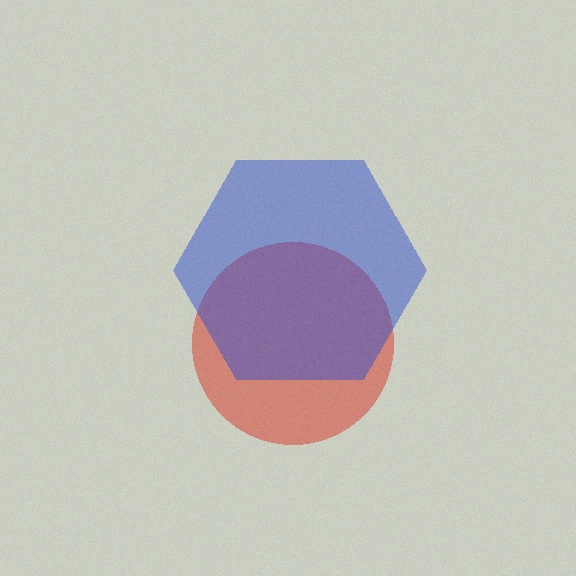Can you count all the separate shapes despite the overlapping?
Yes, there are 2 separate shapes.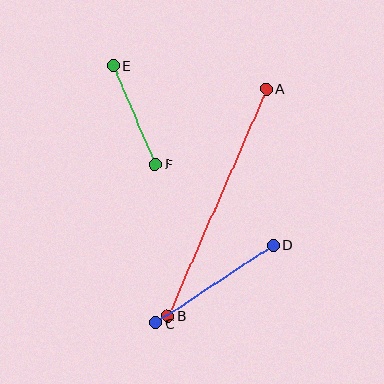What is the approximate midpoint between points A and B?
The midpoint is at approximately (217, 202) pixels.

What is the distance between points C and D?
The distance is approximately 141 pixels.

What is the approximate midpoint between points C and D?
The midpoint is at approximately (214, 284) pixels.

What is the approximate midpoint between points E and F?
The midpoint is at approximately (134, 115) pixels.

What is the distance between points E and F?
The distance is approximately 107 pixels.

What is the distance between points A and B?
The distance is approximately 248 pixels.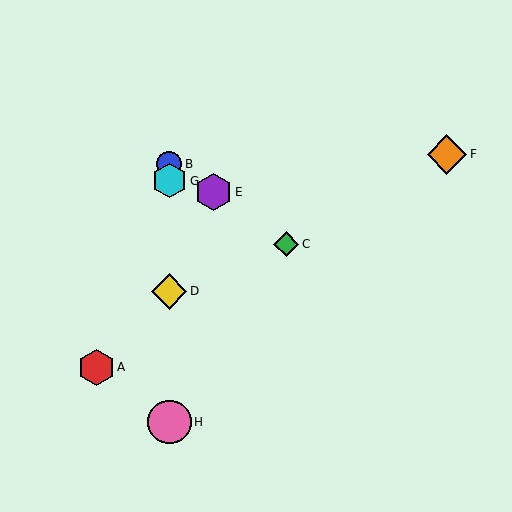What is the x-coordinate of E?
Object E is at x≈214.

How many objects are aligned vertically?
4 objects (B, D, G, H) are aligned vertically.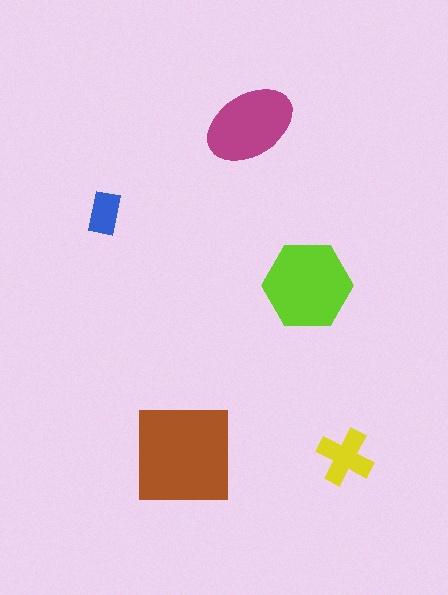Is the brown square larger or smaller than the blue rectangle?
Larger.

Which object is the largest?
The brown square.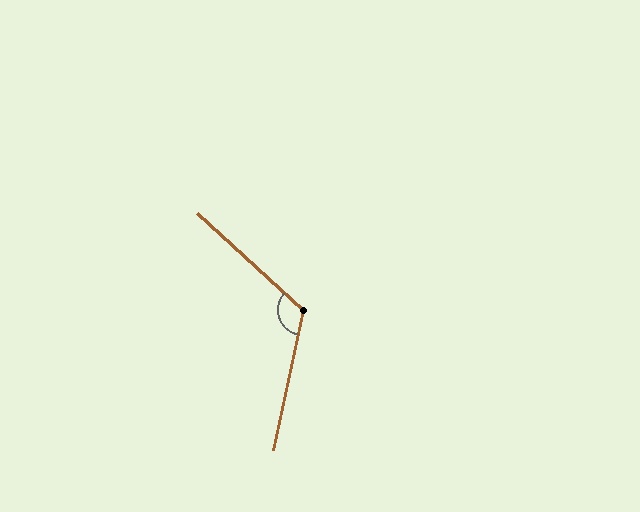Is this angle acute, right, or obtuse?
It is obtuse.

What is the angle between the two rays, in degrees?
Approximately 121 degrees.